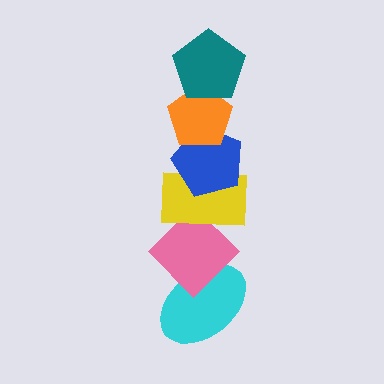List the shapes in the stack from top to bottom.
From top to bottom: the teal pentagon, the orange pentagon, the blue pentagon, the yellow rectangle, the pink diamond, the cyan ellipse.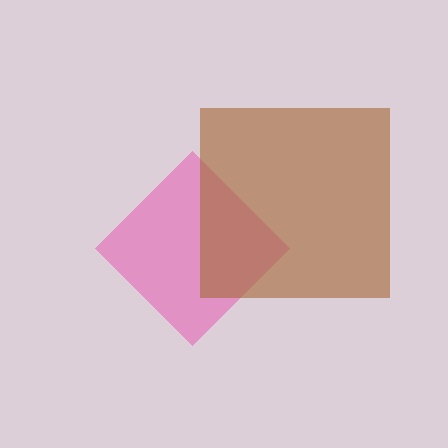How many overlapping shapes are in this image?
There are 2 overlapping shapes in the image.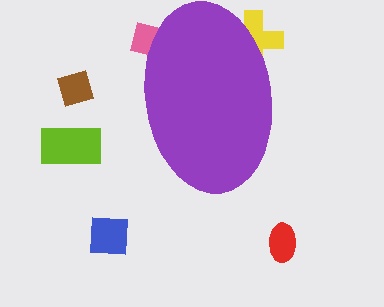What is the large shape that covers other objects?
A purple ellipse.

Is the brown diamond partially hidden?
No, the brown diamond is fully visible.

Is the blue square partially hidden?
No, the blue square is fully visible.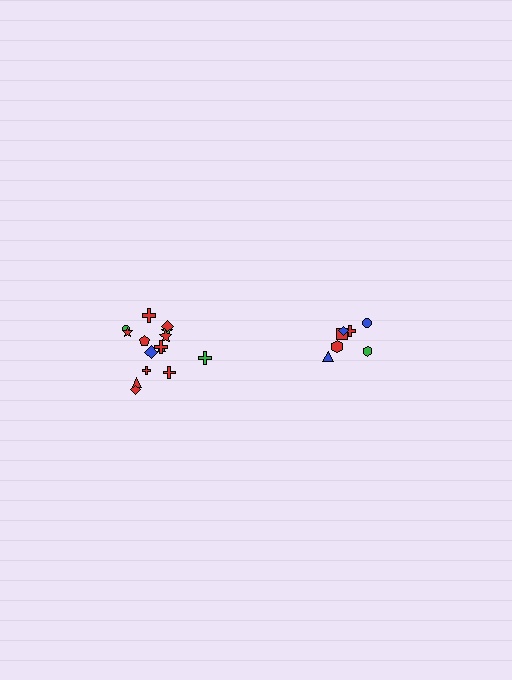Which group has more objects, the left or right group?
The left group.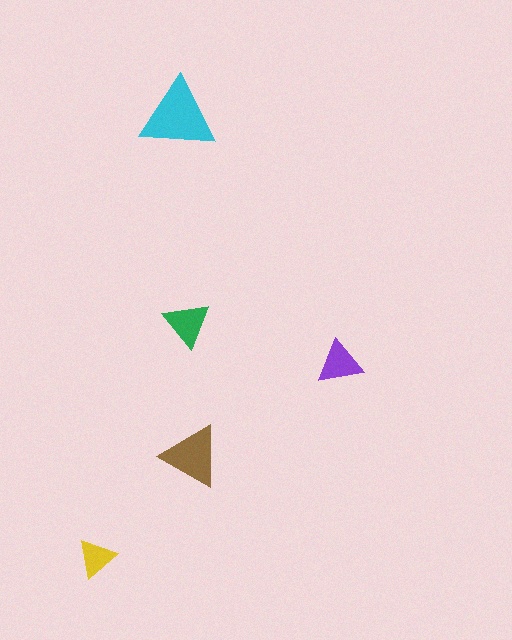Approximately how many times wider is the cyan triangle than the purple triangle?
About 1.5 times wider.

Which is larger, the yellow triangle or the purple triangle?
The purple one.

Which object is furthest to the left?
The yellow triangle is leftmost.